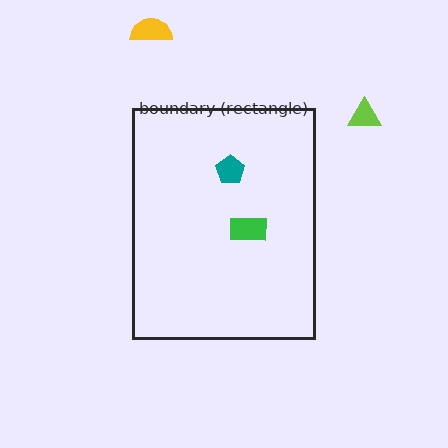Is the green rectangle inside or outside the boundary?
Inside.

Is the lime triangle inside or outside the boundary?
Outside.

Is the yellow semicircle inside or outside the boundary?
Outside.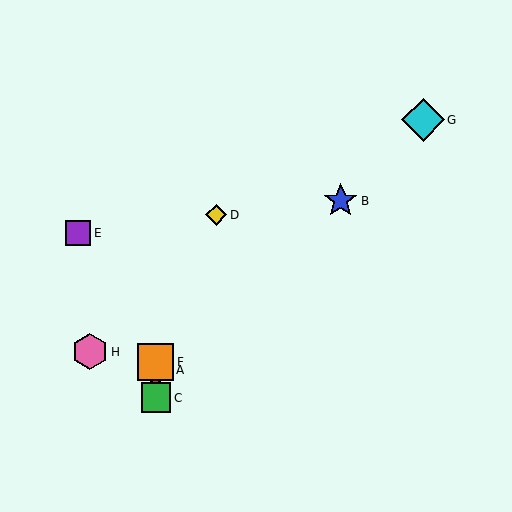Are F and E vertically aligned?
No, F is at x≈156 and E is at x≈78.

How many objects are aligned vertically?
3 objects (A, C, F) are aligned vertically.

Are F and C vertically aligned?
Yes, both are at x≈156.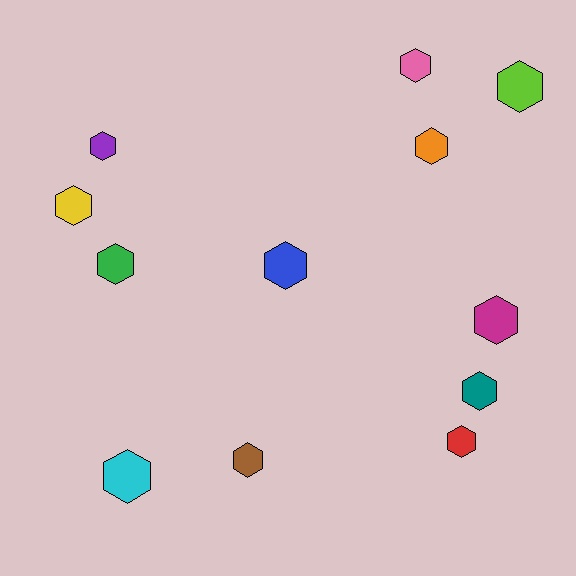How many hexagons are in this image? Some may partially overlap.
There are 12 hexagons.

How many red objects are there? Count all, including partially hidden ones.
There is 1 red object.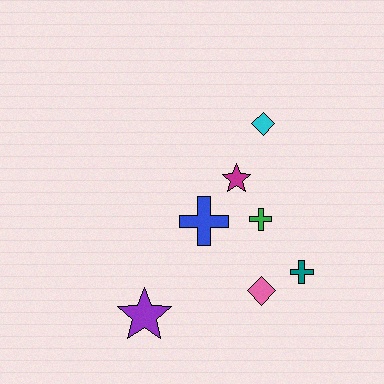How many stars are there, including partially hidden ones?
There are 2 stars.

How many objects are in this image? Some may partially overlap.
There are 7 objects.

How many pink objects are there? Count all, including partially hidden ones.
There is 1 pink object.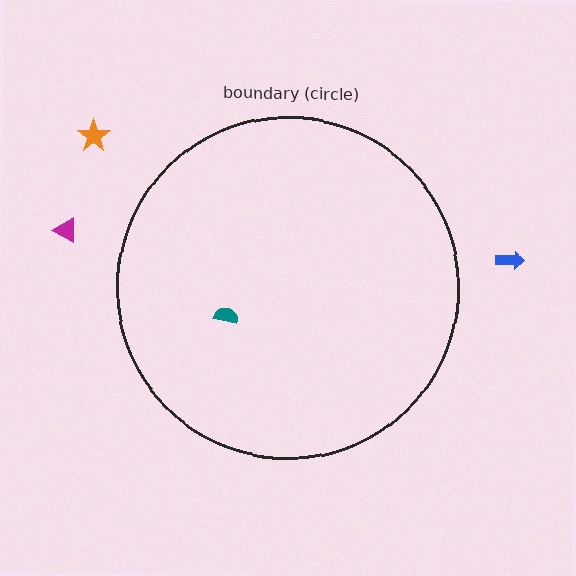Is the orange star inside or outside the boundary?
Outside.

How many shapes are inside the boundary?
1 inside, 3 outside.